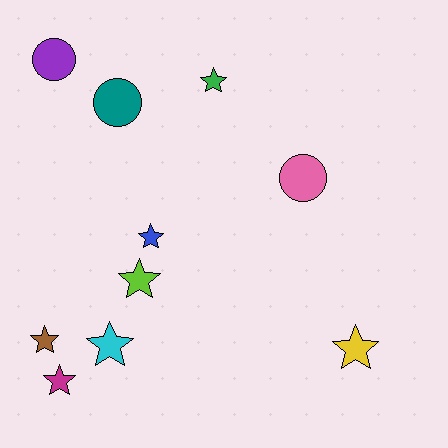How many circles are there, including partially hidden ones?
There are 3 circles.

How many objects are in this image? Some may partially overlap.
There are 10 objects.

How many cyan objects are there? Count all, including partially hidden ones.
There is 1 cyan object.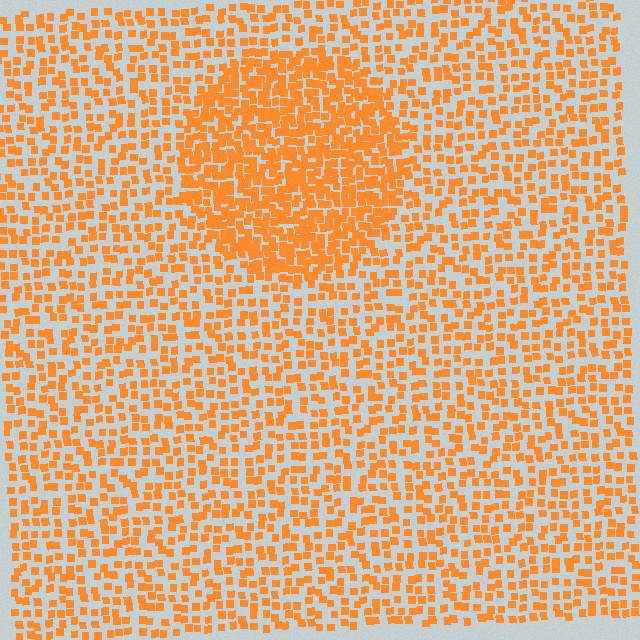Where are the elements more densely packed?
The elements are more densely packed inside the circle boundary.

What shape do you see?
I see a circle.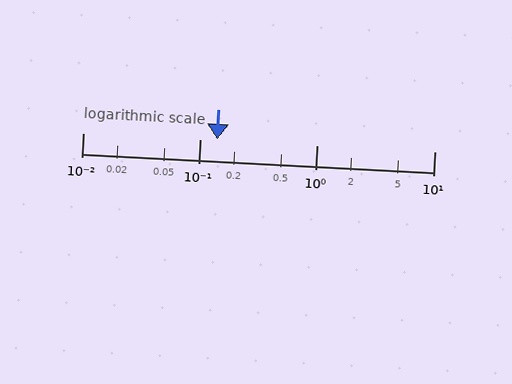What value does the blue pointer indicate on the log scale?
The pointer indicates approximately 0.14.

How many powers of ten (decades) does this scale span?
The scale spans 3 decades, from 0.01 to 10.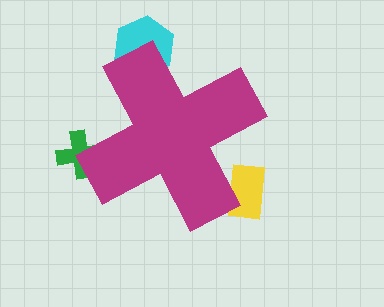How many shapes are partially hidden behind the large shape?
3 shapes are partially hidden.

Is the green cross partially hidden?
Yes, the green cross is partially hidden behind the magenta cross.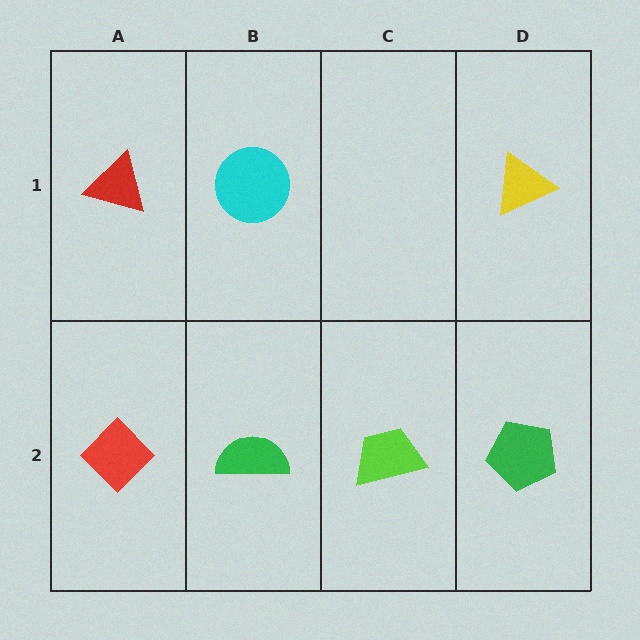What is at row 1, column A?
A red triangle.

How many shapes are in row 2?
4 shapes.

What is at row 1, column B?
A cyan circle.